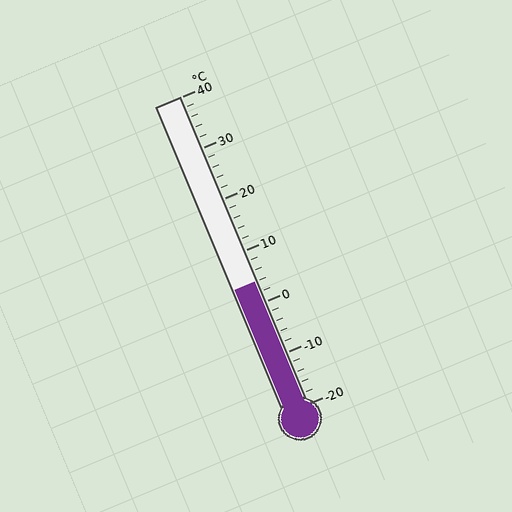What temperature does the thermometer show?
The thermometer shows approximately 4°C.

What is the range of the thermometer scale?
The thermometer scale ranges from -20°C to 40°C.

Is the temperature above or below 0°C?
The temperature is above 0°C.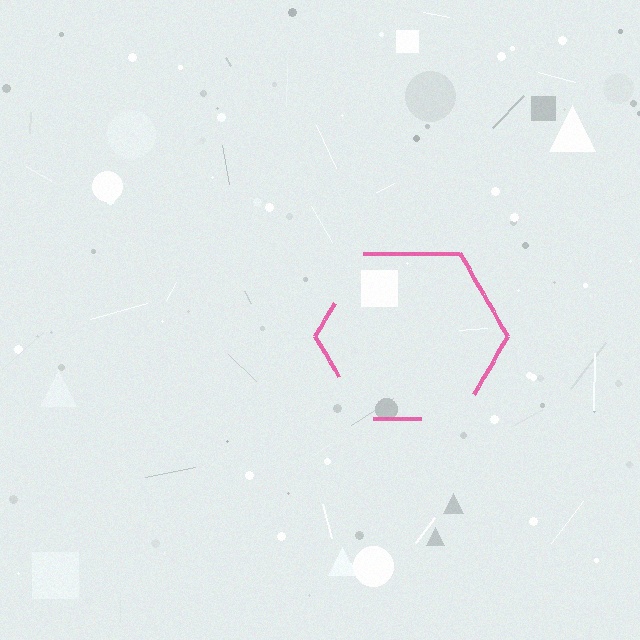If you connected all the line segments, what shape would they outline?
They would outline a hexagon.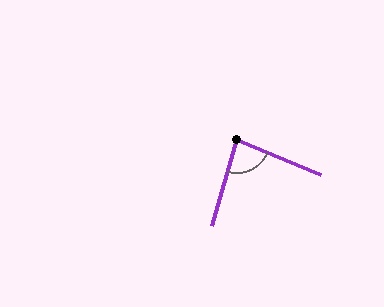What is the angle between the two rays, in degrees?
Approximately 84 degrees.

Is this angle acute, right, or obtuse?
It is acute.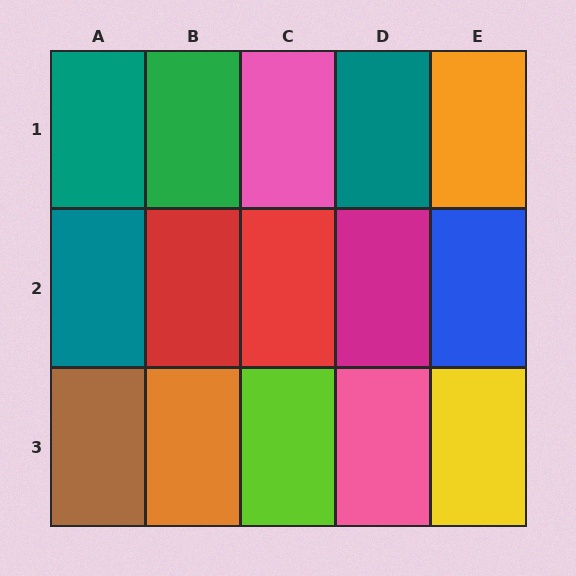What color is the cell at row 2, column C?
Red.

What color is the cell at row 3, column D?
Pink.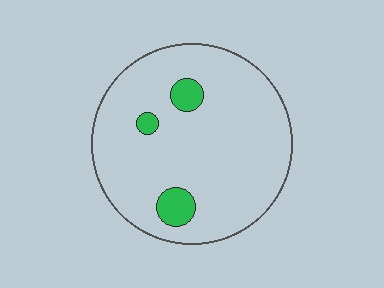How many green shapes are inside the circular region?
3.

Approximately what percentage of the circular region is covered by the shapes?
Approximately 10%.